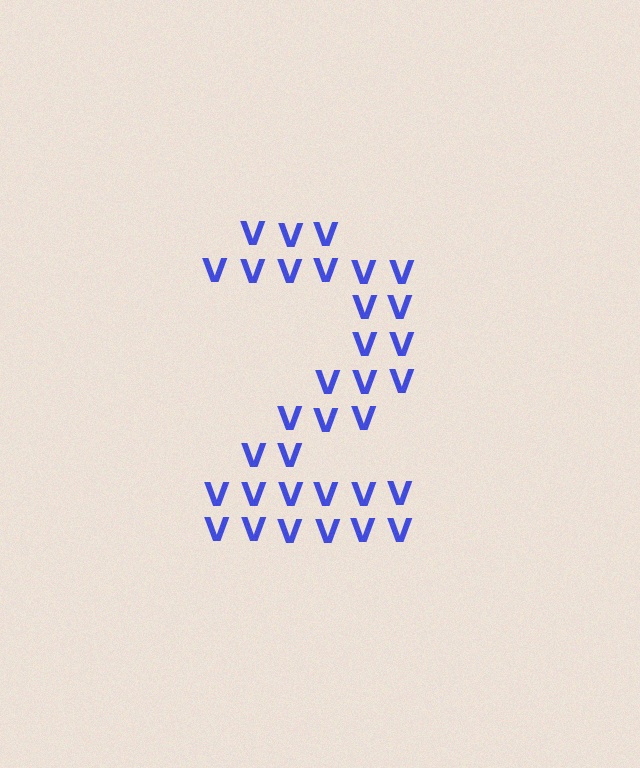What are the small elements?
The small elements are letter V's.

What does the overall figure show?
The overall figure shows the digit 2.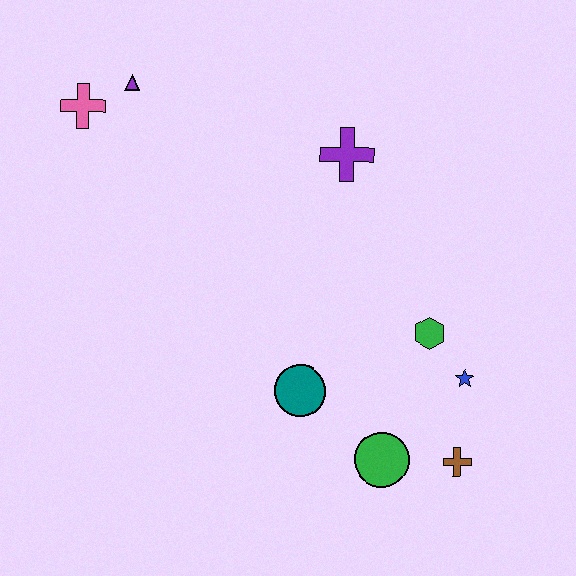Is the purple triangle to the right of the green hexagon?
No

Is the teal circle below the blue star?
Yes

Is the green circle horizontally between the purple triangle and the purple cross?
No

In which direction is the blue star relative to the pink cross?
The blue star is to the right of the pink cross.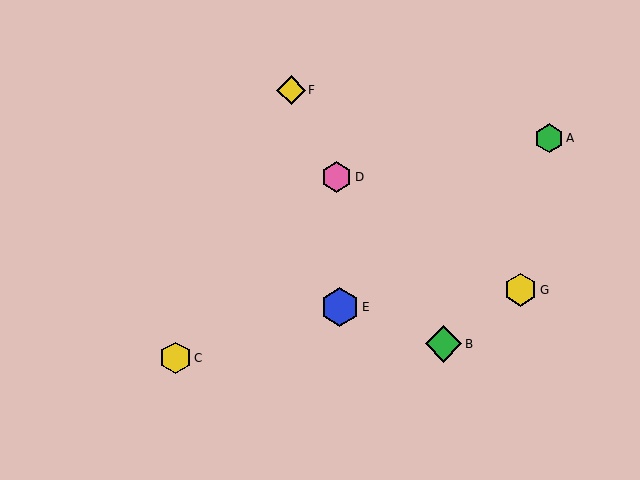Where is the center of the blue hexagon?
The center of the blue hexagon is at (340, 307).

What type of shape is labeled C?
Shape C is a yellow hexagon.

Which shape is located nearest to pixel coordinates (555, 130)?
The green hexagon (labeled A) at (549, 138) is nearest to that location.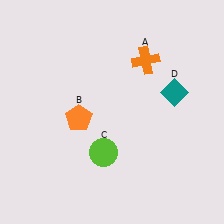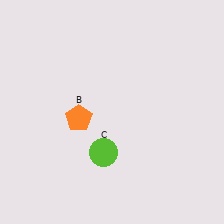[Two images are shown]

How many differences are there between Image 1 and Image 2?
There are 2 differences between the two images.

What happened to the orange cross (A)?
The orange cross (A) was removed in Image 2. It was in the top-right area of Image 1.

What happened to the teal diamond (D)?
The teal diamond (D) was removed in Image 2. It was in the top-right area of Image 1.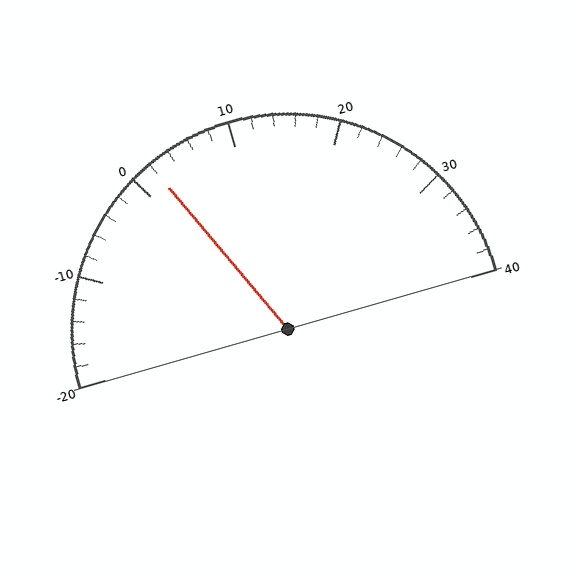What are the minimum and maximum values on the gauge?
The gauge ranges from -20 to 40.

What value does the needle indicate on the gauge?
The needle indicates approximately 2.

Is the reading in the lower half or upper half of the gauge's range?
The reading is in the lower half of the range (-20 to 40).